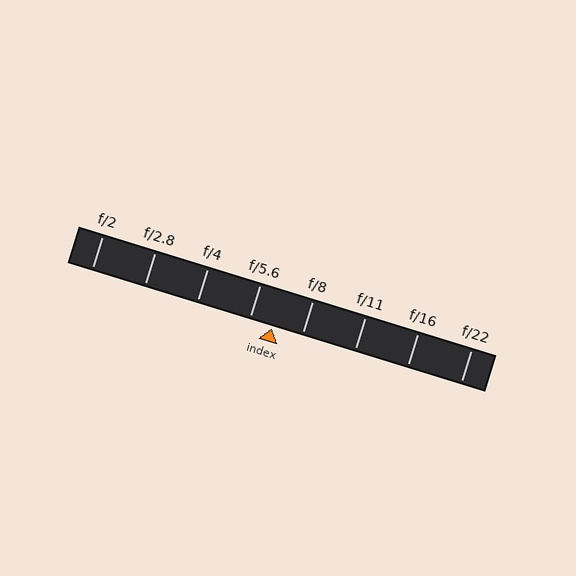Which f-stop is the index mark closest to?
The index mark is closest to f/5.6.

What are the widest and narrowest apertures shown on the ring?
The widest aperture shown is f/2 and the narrowest is f/22.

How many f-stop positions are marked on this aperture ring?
There are 8 f-stop positions marked.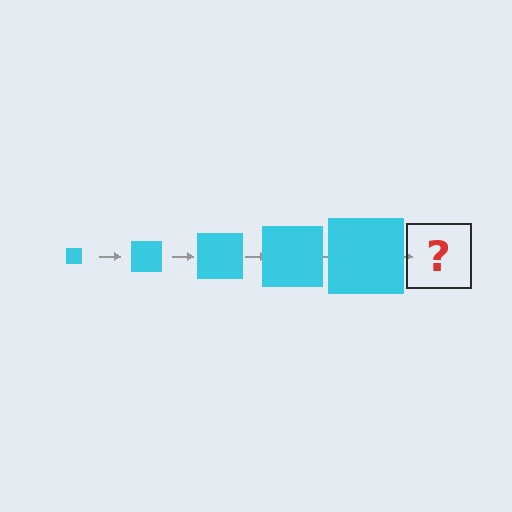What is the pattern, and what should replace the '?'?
The pattern is that the square gets progressively larger each step. The '?' should be a cyan square, larger than the previous one.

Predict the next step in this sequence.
The next step is a cyan square, larger than the previous one.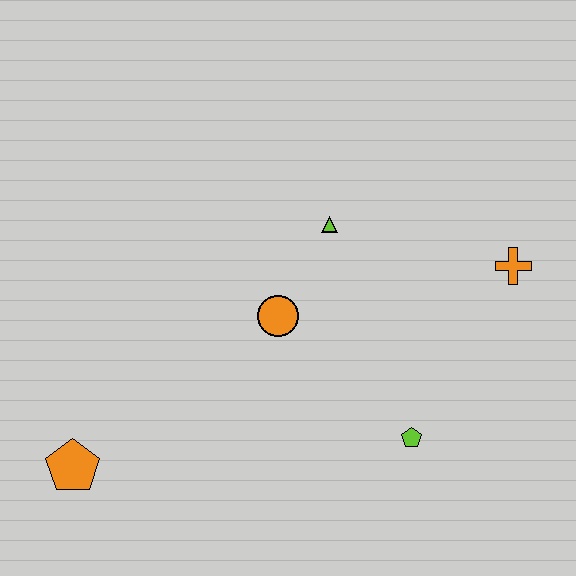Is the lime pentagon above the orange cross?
No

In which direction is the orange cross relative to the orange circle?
The orange cross is to the right of the orange circle.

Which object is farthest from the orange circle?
The orange pentagon is farthest from the orange circle.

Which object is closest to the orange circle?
The lime triangle is closest to the orange circle.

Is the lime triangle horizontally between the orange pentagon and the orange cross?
Yes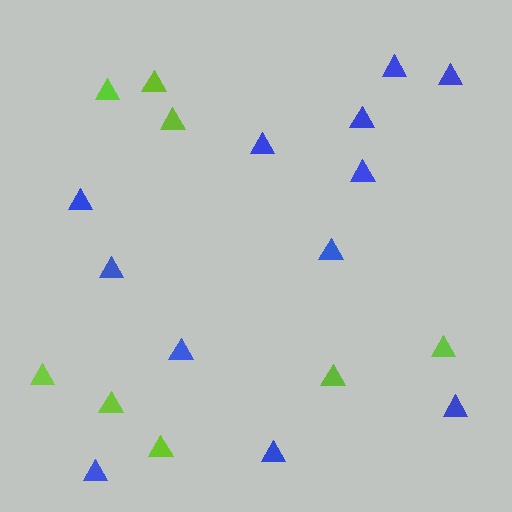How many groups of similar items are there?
There are 2 groups: one group of lime triangles (8) and one group of blue triangles (12).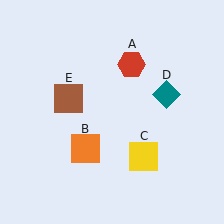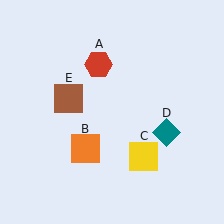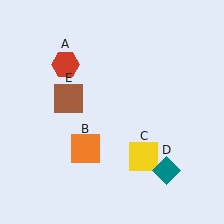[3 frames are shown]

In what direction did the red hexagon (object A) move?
The red hexagon (object A) moved left.